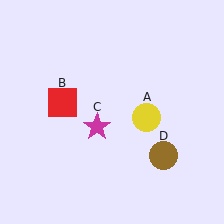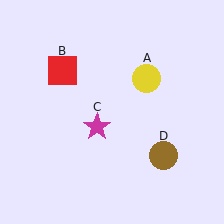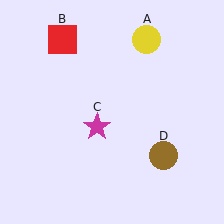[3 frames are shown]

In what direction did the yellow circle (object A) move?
The yellow circle (object A) moved up.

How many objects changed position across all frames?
2 objects changed position: yellow circle (object A), red square (object B).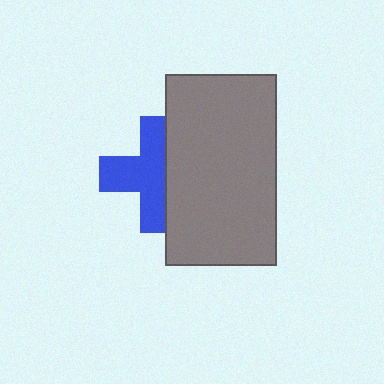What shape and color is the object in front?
The object in front is a gray rectangle.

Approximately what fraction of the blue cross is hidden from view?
Roughly 37% of the blue cross is hidden behind the gray rectangle.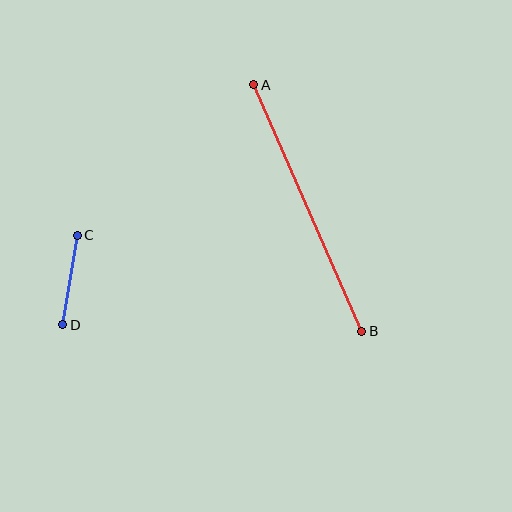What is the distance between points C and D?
The distance is approximately 91 pixels.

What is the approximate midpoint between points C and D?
The midpoint is at approximately (70, 280) pixels.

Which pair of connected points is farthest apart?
Points A and B are farthest apart.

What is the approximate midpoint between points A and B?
The midpoint is at approximately (308, 208) pixels.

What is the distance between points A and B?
The distance is approximately 269 pixels.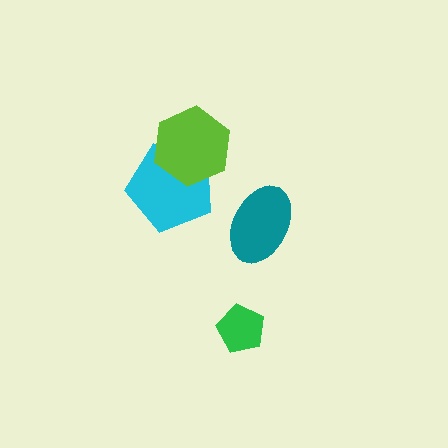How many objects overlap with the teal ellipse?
0 objects overlap with the teal ellipse.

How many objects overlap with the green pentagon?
0 objects overlap with the green pentagon.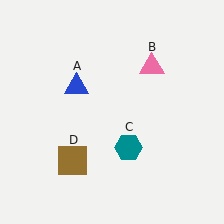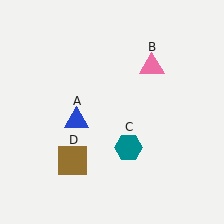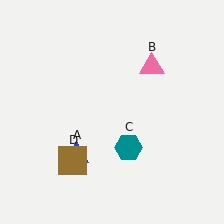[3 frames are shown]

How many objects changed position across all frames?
1 object changed position: blue triangle (object A).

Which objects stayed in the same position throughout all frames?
Pink triangle (object B) and teal hexagon (object C) and brown square (object D) remained stationary.